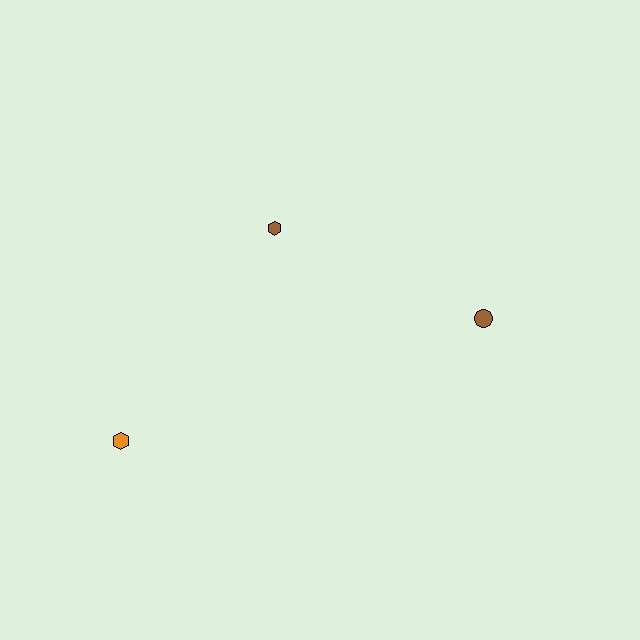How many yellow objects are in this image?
There are no yellow objects.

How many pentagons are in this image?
There are no pentagons.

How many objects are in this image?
There are 3 objects.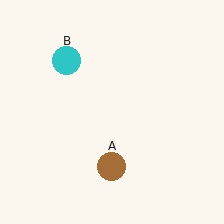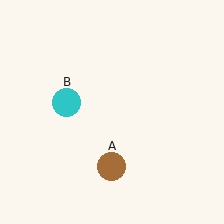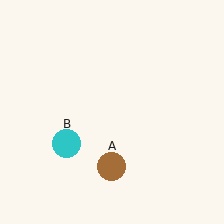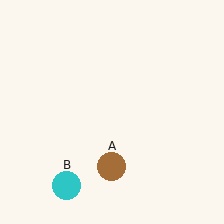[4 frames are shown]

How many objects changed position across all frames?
1 object changed position: cyan circle (object B).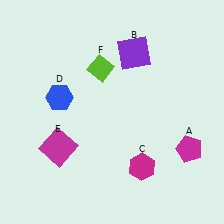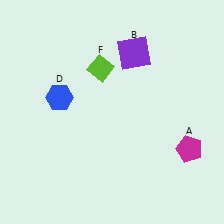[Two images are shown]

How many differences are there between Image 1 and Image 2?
There are 2 differences between the two images.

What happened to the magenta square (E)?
The magenta square (E) was removed in Image 2. It was in the bottom-left area of Image 1.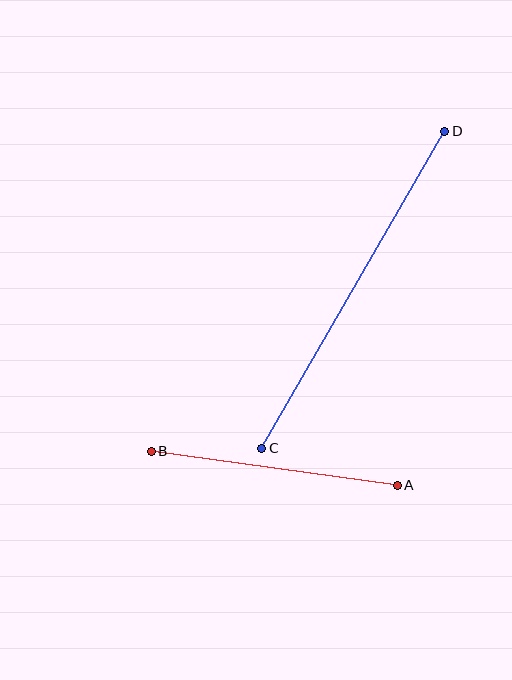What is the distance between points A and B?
The distance is approximately 248 pixels.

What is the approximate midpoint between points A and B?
The midpoint is at approximately (274, 468) pixels.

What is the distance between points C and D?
The distance is approximately 366 pixels.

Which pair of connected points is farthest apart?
Points C and D are farthest apart.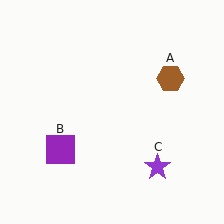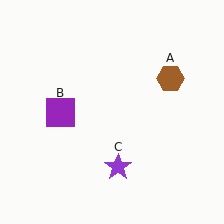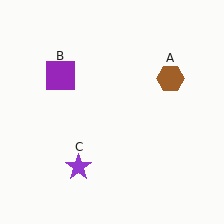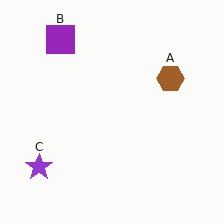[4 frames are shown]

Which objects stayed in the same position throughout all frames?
Brown hexagon (object A) remained stationary.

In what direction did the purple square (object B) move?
The purple square (object B) moved up.